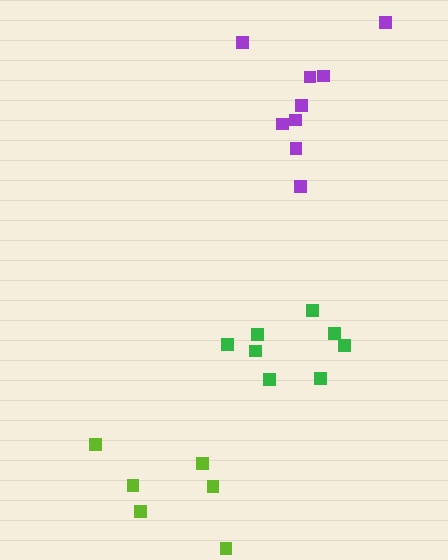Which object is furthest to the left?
The lime cluster is leftmost.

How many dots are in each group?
Group 1: 6 dots, Group 2: 9 dots, Group 3: 8 dots (23 total).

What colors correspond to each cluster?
The clusters are colored: lime, purple, green.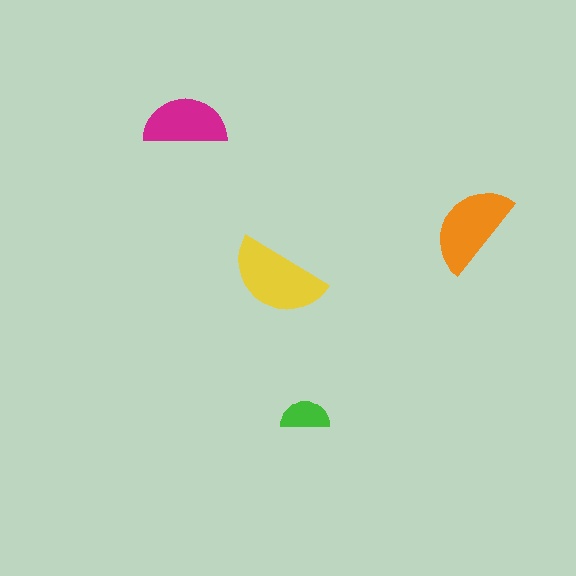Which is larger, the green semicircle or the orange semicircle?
The orange one.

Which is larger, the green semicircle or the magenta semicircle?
The magenta one.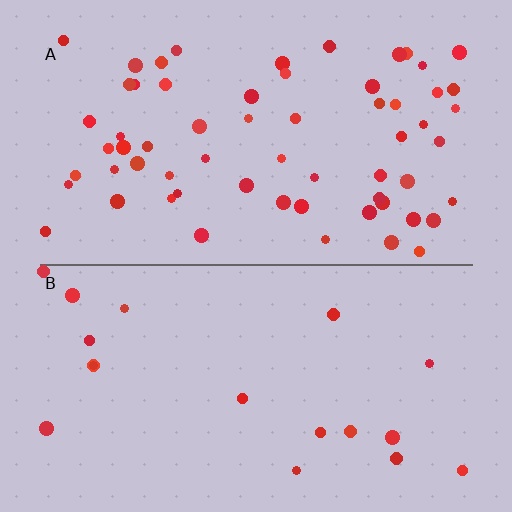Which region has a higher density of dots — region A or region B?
A (the top).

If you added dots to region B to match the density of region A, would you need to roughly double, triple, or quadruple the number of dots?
Approximately triple.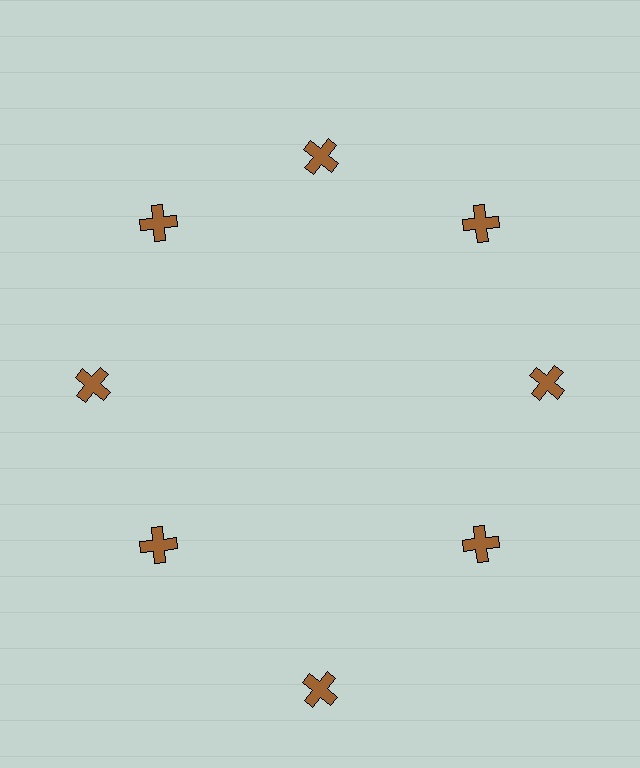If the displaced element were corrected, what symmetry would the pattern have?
It would have 8-fold rotational symmetry — the pattern would map onto itself every 45 degrees.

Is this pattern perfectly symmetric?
No. The 8 brown crosses are arranged in a ring, but one element near the 6 o'clock position is pushed outward from the center, breaking the 8-fold rotational symmetry.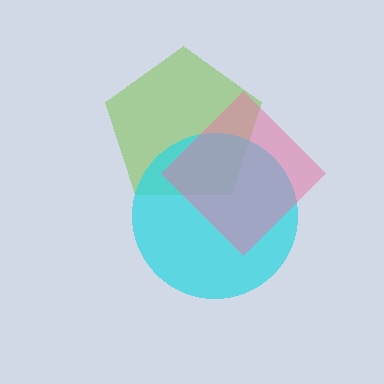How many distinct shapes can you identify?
There are 3 distinct shapes: a lime pentagon, a cyan circle, a pink diamond.